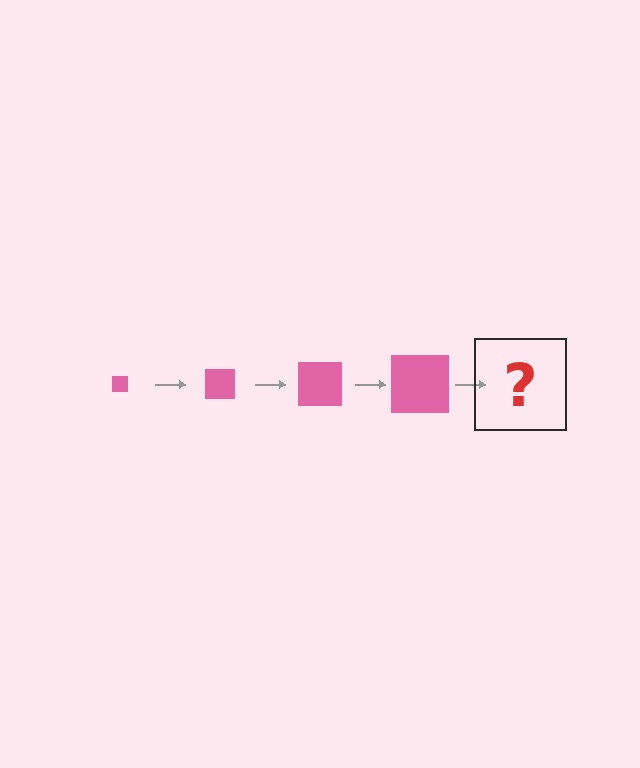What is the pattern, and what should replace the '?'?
The pattern is that the square gets progressively larger each step. The '?' should be a pink square, larger than the previous one.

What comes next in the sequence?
The next element should be a pink square, larger than the previous one.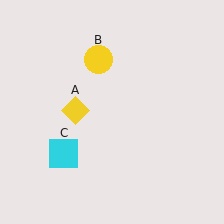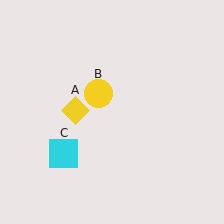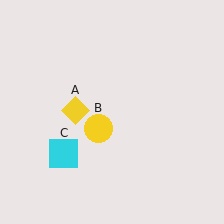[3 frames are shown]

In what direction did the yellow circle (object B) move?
The yellow circle (object B) moved down.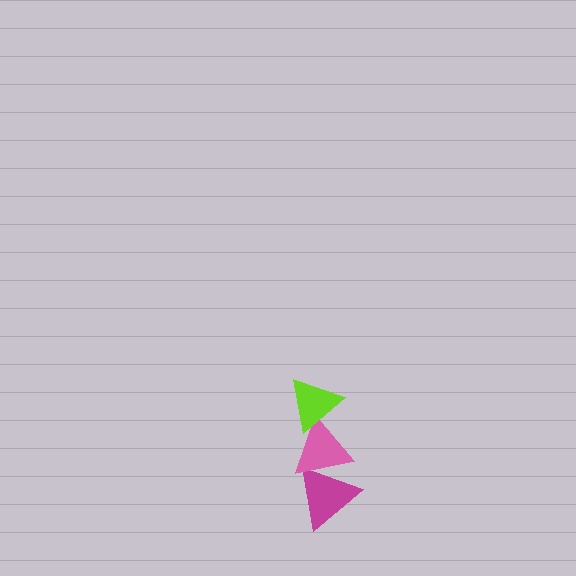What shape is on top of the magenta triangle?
The pink triangle is on top of the magenta triangle.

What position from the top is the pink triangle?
The pink triangle is 2nd from the top.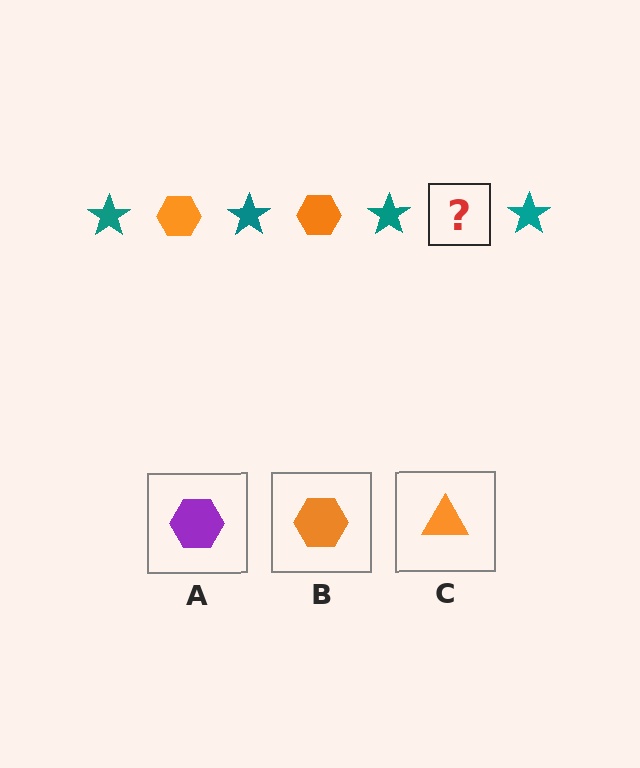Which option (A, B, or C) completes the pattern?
B.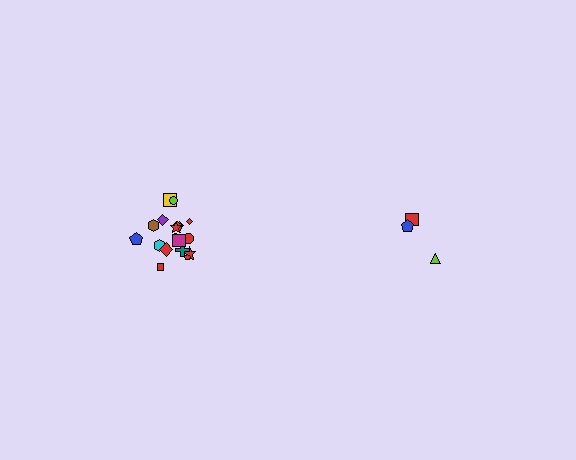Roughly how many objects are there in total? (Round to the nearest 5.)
Roughly 20 objects in total.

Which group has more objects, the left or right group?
The left group.